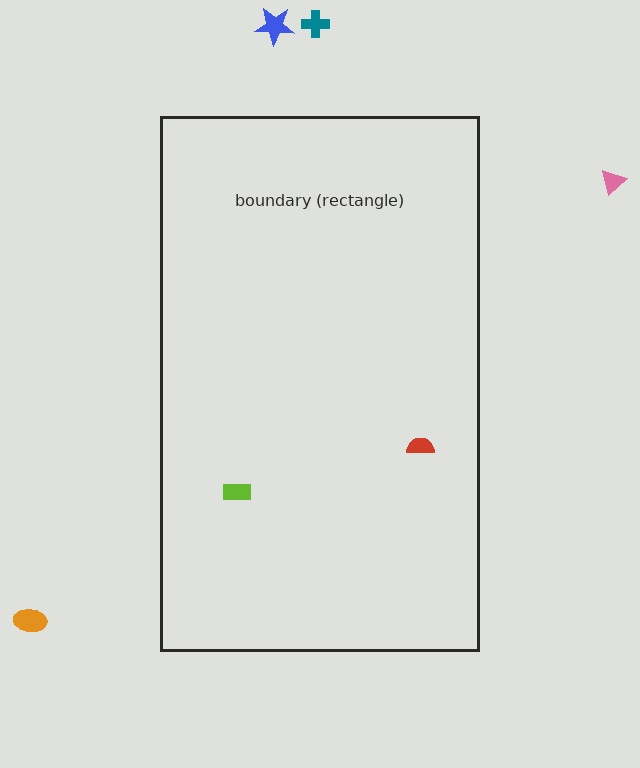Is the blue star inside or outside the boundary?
Outside.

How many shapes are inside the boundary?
2 inside, 4 outside.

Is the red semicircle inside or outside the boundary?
Inside.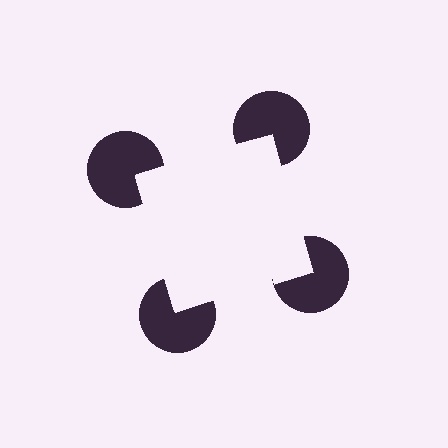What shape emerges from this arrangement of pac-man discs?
An illusory square — its edges are inferred from the aligned wedge cuts in the pac-man discs, not physically drawn.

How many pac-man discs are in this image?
There are 4 — one at each vertex of the illusory square.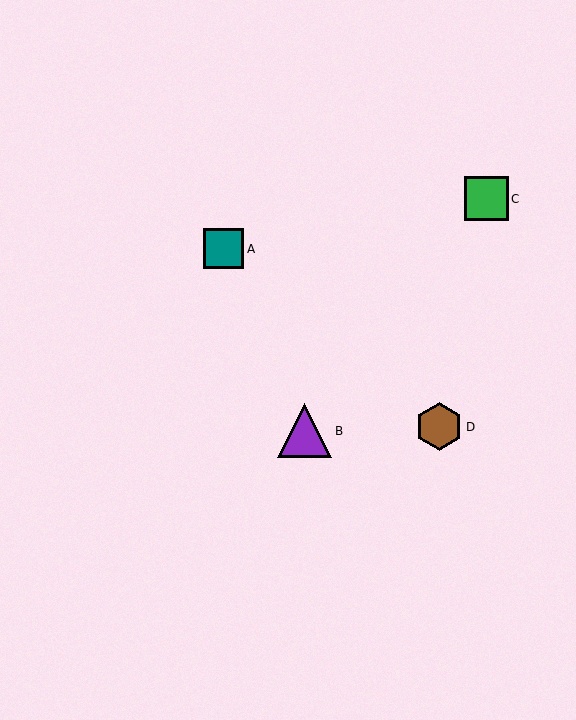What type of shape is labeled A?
Shape A is a teal square.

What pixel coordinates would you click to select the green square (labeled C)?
Click at (487, 199) to select the green square C.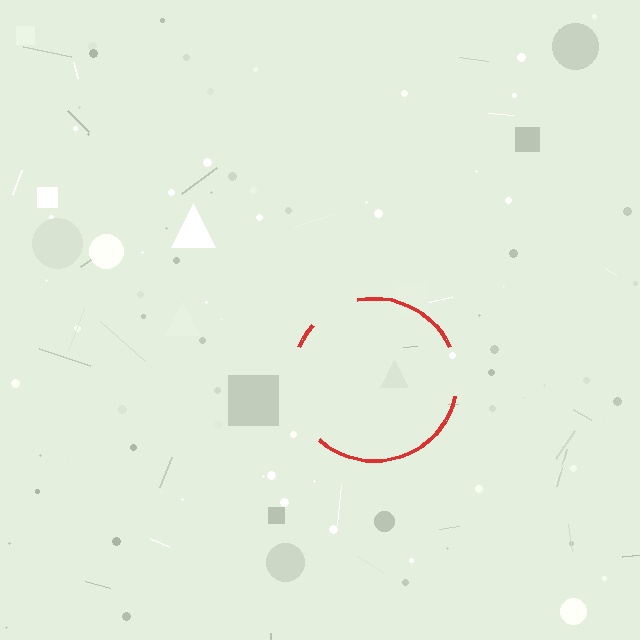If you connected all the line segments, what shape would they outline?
They would outline a circle.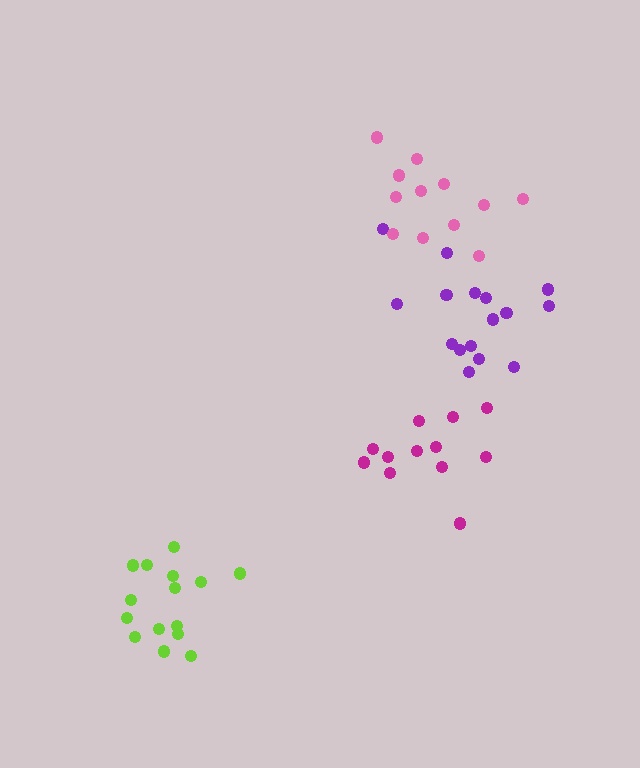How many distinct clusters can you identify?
There are 4 distinct clusters.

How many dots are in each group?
Group 1: 12 dots, Group 2: 15 dots, Group 3: 16 dots, Group 4: 12 dots (55 total).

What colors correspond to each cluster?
The clusters are colored: magenta, lime, purple, pink.